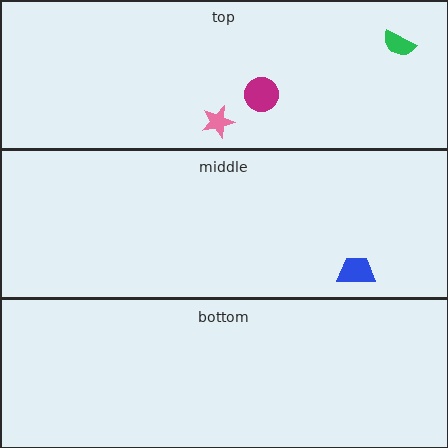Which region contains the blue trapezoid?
The middle region.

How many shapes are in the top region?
3.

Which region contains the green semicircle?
The top region.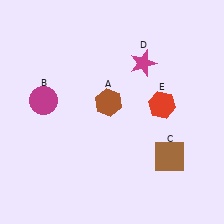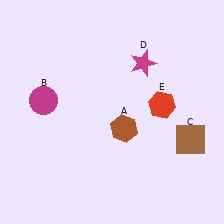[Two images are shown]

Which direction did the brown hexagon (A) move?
The brown hexagon (A) moved down.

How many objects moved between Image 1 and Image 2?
2 objects moved between the two images.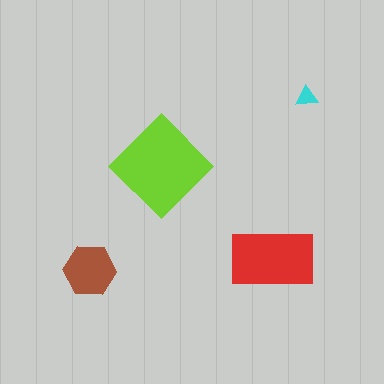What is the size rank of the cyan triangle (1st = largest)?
4th.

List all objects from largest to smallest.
The lime diamond, the red rectangle, the brown hexagon, the cyan triangle.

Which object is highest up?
The cyan triangle is topmost.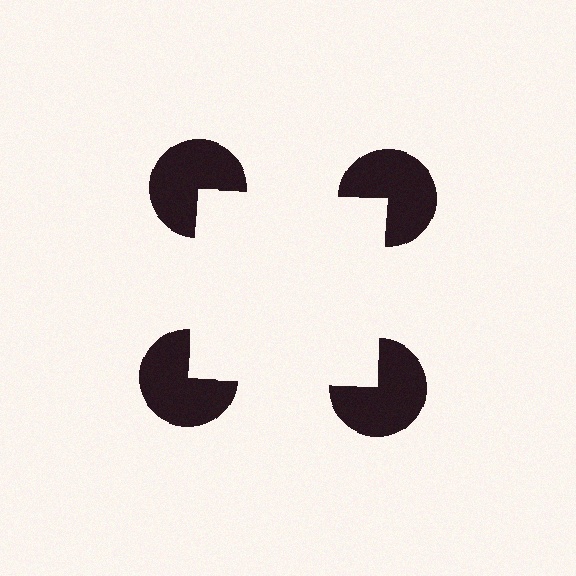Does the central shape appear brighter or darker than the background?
It typically appears slightly brighter than the background, even though no actual brightness change is drawn.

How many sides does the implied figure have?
4 sides.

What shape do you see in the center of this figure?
An illusory square — its edges are inferred from the aligned wedge cuts in the pac-man discs, not physically drawn.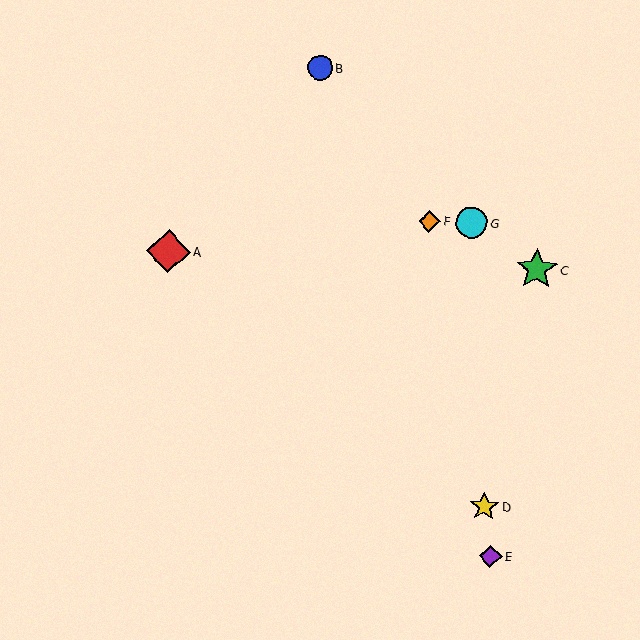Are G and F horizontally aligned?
Yes, both are at y≈223.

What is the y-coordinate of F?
Object F is at y≈221.